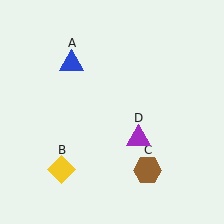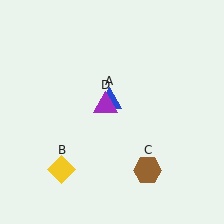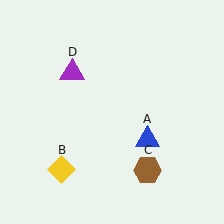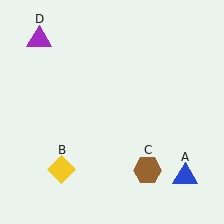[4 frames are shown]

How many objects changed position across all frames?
2 objects changed position: blue triangle (object A), purple triangle (object D).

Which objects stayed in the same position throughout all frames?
Yellow diamond (object B) and brown hexagon (object C) remained stationary.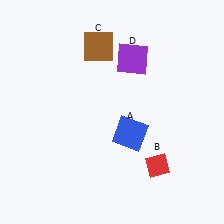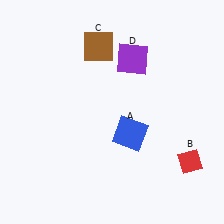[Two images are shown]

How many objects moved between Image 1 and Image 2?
1 object moved between the two images.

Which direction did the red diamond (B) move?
The red diamond (B) moved right.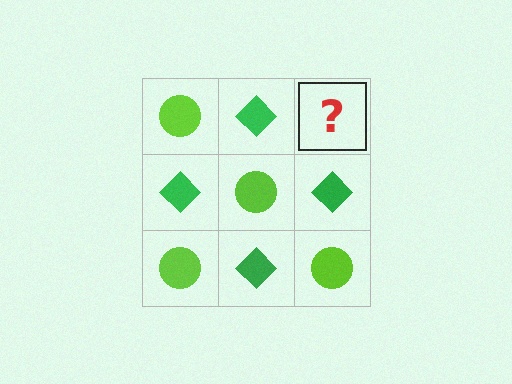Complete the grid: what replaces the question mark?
The question mark should be replaced with a lime circle.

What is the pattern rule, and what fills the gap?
The rule is that it alternates lime circle and green diamond in a checkerboard pattern. The gap should be filled with a lime circle.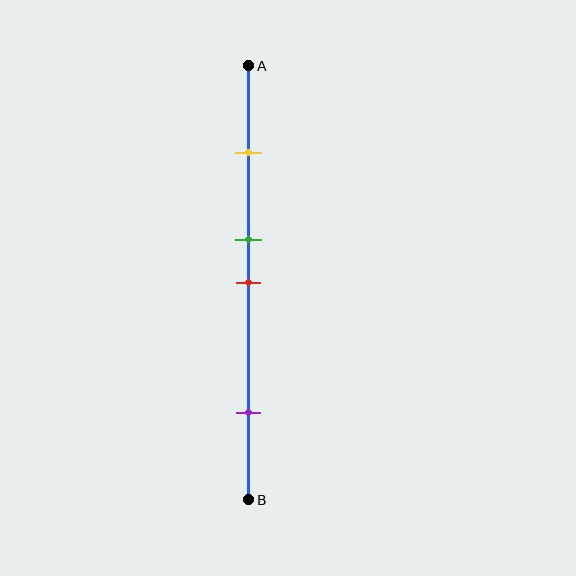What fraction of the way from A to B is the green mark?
The green mark is approximately 40% (0.4) of the way from A to B.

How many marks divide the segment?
There are 4 marks dividing the segment.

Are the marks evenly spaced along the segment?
No, the marks are not evenly spaced.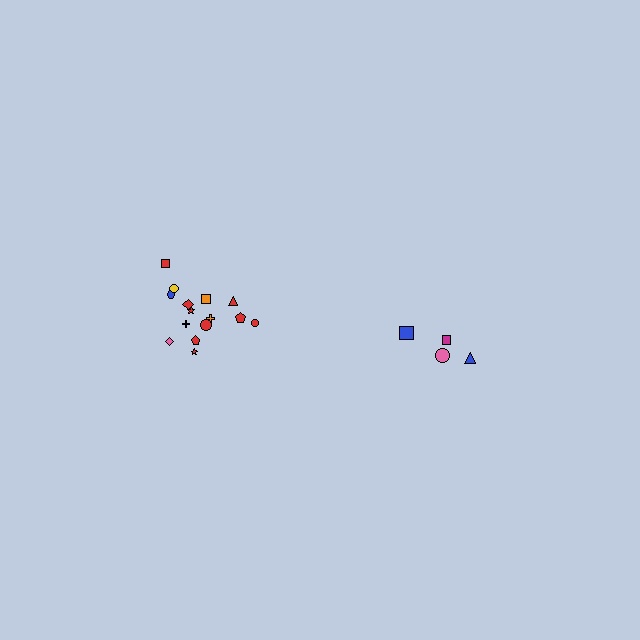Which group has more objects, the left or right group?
The left group.